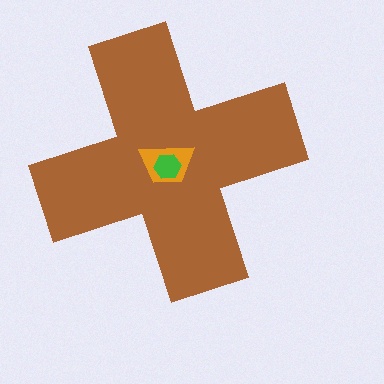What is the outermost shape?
The brown cross.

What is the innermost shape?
The green hexagon.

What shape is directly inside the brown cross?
The orange trapezoid.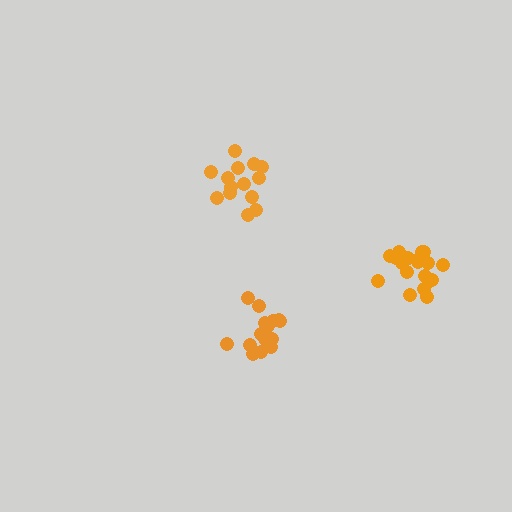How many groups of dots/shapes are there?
There are 3 groups.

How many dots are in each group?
Group 1: 14 dots, Group 2: 20 dots, Group 3: 16 dots (50 total).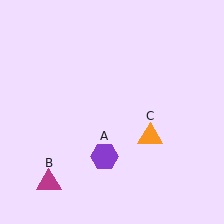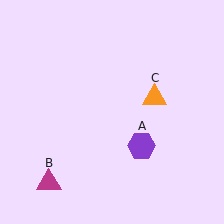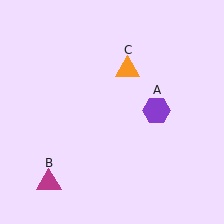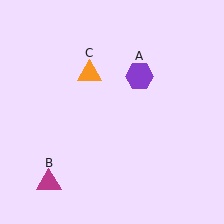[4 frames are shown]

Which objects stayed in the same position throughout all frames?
Magenta triangle (object B) remained stationary.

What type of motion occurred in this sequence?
The purple hexagon (object A), orange triangle (object C) rotated counterclockwise around the center of the scene.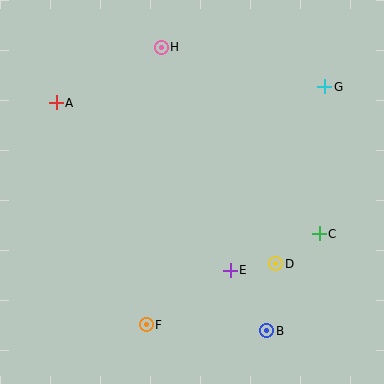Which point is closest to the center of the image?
Point E at (230, 270) is closest to the center.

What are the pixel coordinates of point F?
Point F is at (146, 325).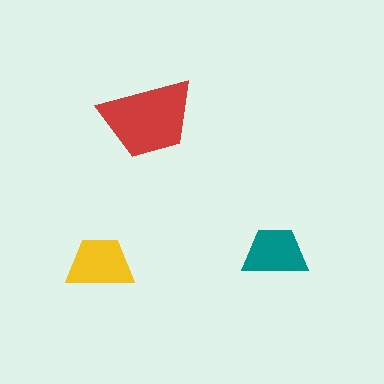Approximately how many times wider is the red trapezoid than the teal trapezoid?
About 1.5 times wider.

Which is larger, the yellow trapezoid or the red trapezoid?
The red one.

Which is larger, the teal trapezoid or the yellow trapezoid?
The yellow one.